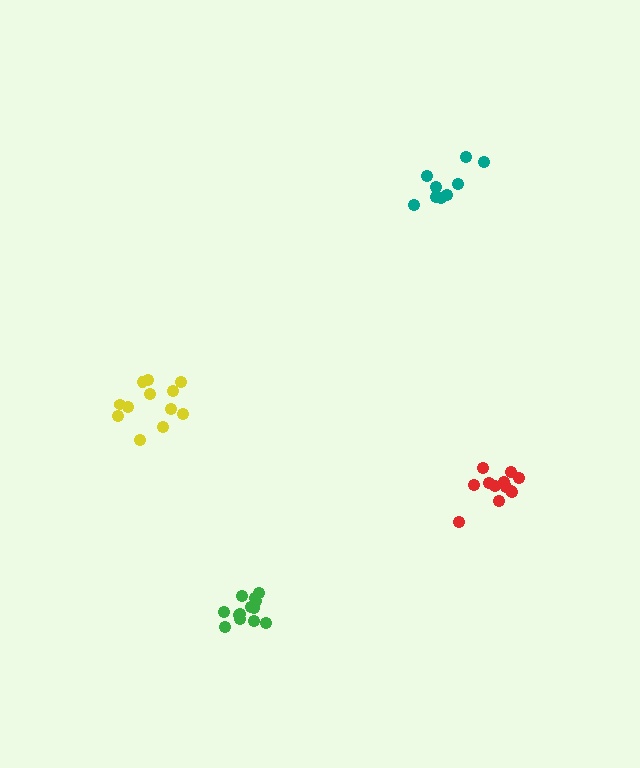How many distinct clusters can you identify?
There are 4 distinct clusters.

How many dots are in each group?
Group 1: 13 dots, Group 2: 13 dots, Group 3: 12 dots, Group 4: 9 dots (47 total).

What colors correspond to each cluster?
The clusters are colored: red, green, yellow, teal.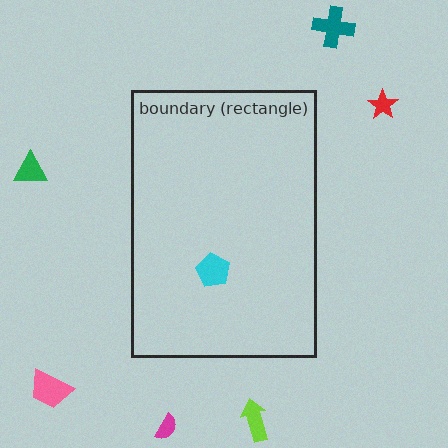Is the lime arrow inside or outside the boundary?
Outside.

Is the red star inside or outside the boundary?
Outside.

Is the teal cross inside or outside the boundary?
Outside.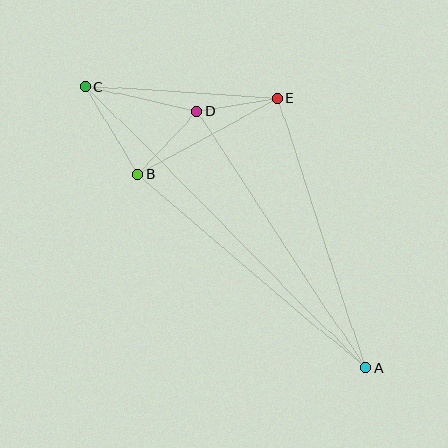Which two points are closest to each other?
Points D and E are closest to each other.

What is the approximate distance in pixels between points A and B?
The distance between A and B is approximately 299 pixels.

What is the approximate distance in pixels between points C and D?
The distance between C and D is approximately 115 pixels.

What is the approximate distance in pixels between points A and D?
The distance between A and D is approximately 307 pixels.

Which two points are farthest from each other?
Points A and C are farthest from each other.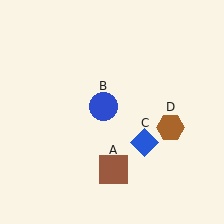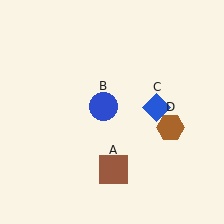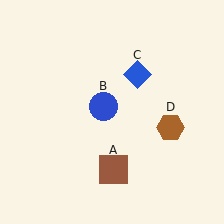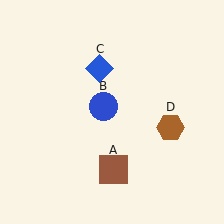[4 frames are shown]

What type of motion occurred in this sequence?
The blue diamond (object C) rotated counterclockwise around the center of the scene.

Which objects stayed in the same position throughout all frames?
Brown square (object A) and blue circle (object B) and brown hexagon (object D) remained stationary.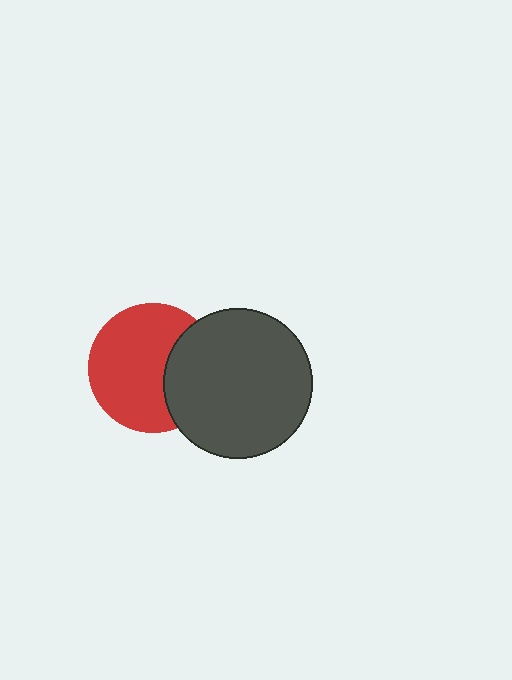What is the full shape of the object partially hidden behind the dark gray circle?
The partially hidden object is a red circle.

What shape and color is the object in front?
The object in front is a dark gray circle.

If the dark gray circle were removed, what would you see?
You would see the complete red circle.